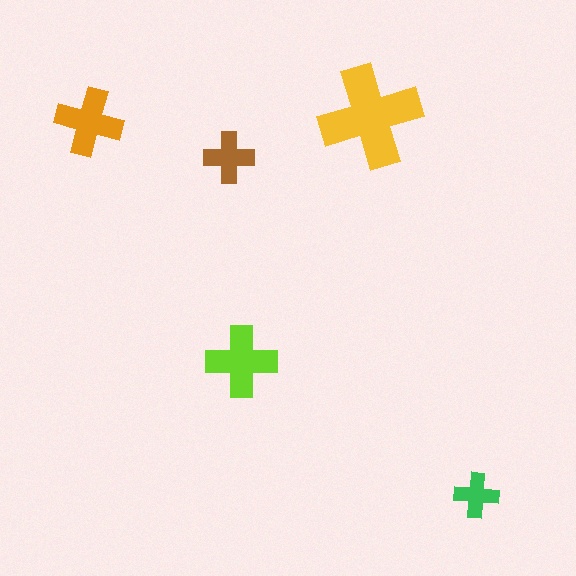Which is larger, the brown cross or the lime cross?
The lime one.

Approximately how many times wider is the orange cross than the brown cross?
About 1.5 times wider.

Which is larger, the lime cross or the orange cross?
The lime one.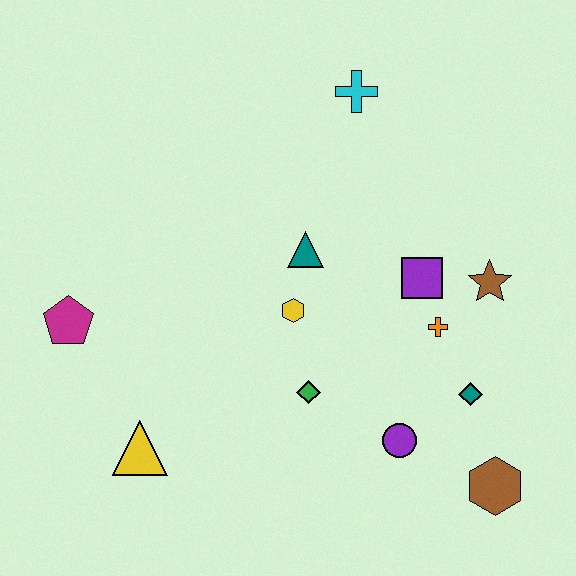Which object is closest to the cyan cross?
The teal triangle is closest to the cyan cross.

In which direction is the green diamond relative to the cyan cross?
The green diamond is below the cyan cross.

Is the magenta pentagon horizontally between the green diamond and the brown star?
No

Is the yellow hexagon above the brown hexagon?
Yes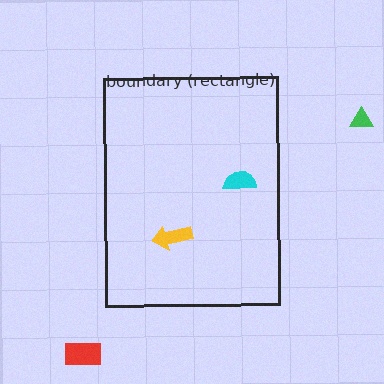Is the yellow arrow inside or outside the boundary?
Inside.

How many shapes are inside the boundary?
2 inside, 2 outside.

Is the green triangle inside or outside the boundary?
Outside.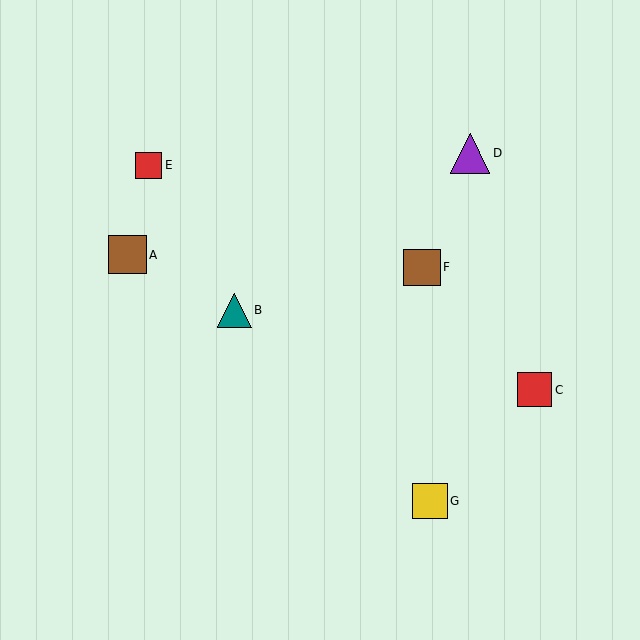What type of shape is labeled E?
Shape E is a red square.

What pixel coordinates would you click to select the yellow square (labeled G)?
Click at (430, 501) to select the yellow square G.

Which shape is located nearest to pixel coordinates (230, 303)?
The teal triangle (labeled B) at (234, 310) is nearest to that location.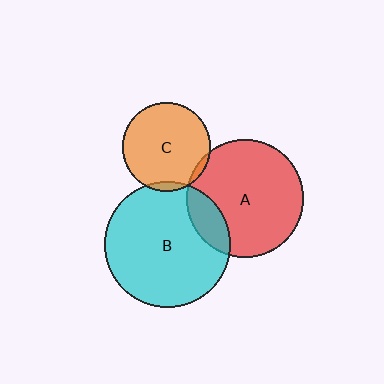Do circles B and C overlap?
Yes.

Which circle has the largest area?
Circle B (cyan).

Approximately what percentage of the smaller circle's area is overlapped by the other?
Approximately 5%.